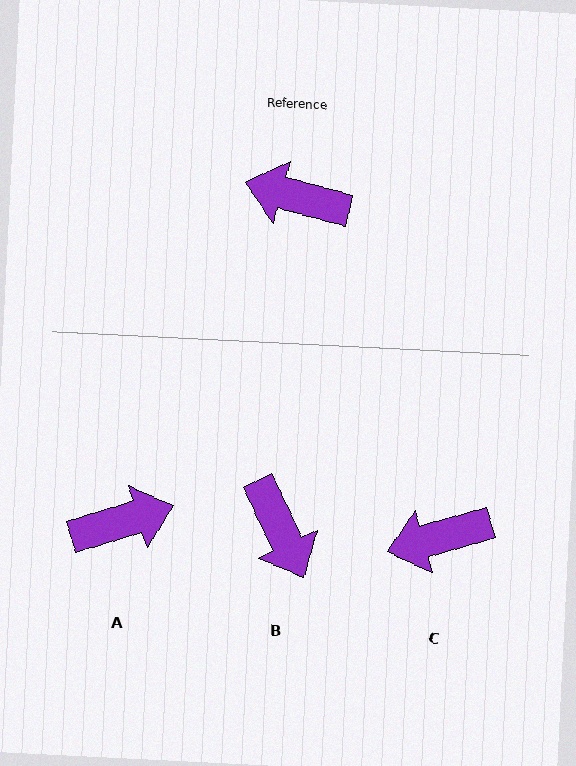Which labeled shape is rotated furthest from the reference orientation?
A, about 148 degrees away.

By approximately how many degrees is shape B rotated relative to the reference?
Approximately 131 degrees counter-clockwise.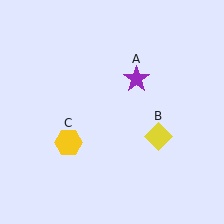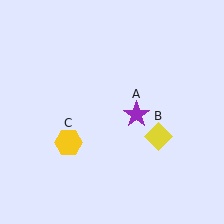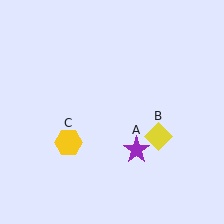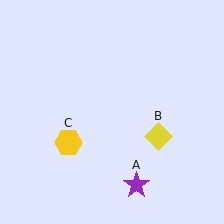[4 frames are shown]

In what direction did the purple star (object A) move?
The purple star (object A) moved down.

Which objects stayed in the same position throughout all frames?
Yellow diamond (object B) and yellow hexagon (object C) remained stationary.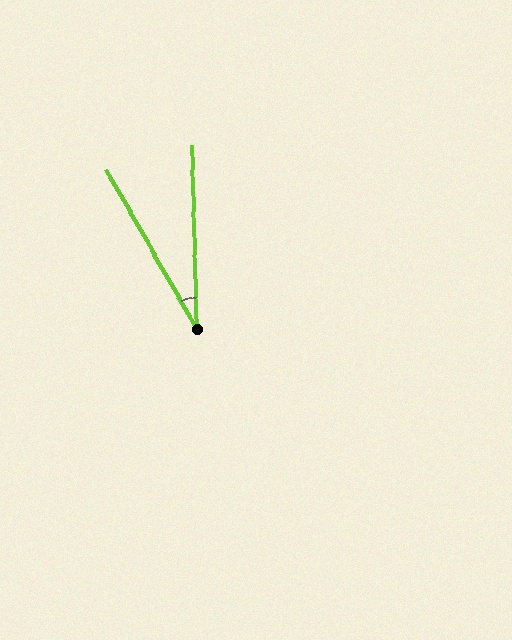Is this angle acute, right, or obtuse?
It is acute.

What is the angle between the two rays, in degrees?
Approximately 28 degrees.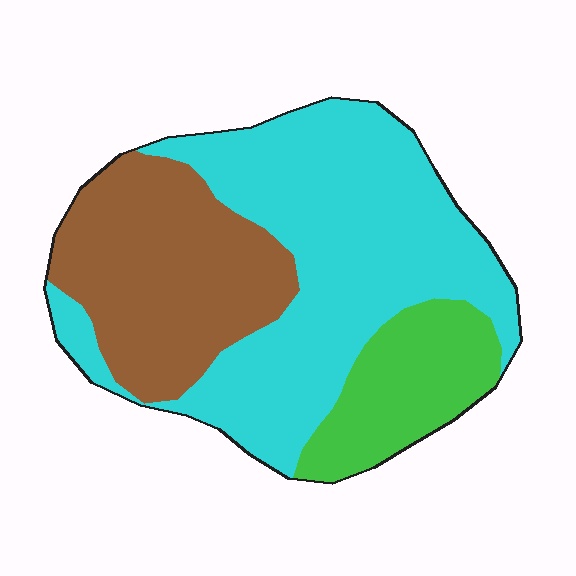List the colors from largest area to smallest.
From largest to smallest: cyan, brown, green.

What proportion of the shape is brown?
Brown covers 31% of the shape.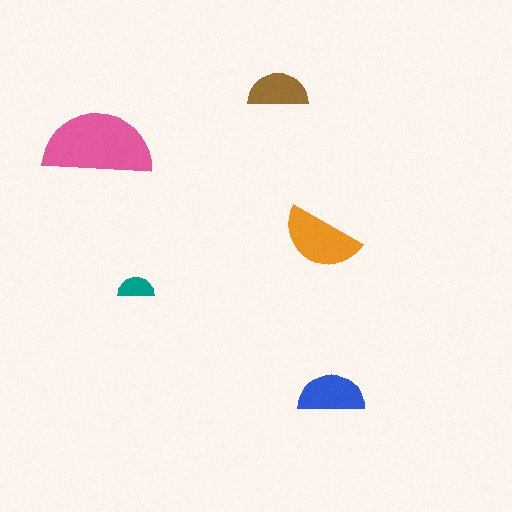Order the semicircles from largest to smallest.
the pink one, the orange one, the blue one, the brown one, the teal one.